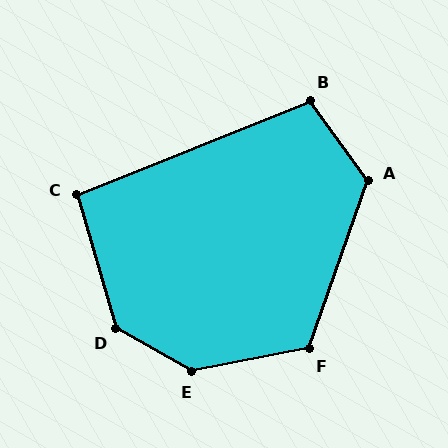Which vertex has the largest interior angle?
E, at approximately 140 degrees.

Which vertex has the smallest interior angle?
C, at approximately 95 degrees.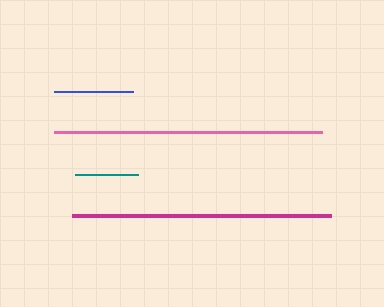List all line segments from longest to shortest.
From longest to shortest: pink, magenta, blue, teal.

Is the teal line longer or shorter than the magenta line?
The magenta line is longer than the teal line.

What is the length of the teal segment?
The teal segment is approximately 63 pixels long.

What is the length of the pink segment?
The pink segment is approximately 269 pixels long.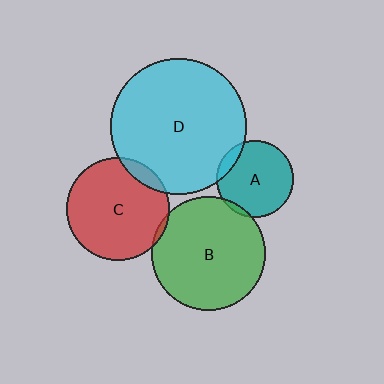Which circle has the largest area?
Circle D (cyan).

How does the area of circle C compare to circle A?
Approximately 1.8 times.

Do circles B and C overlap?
Yes.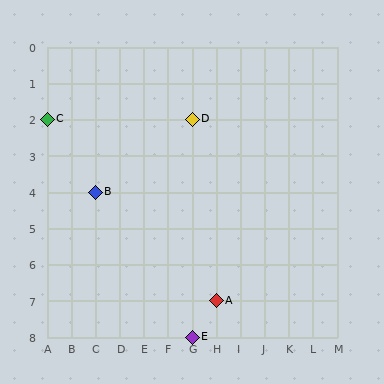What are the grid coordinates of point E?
Point E is at grid coordinates (G, 8).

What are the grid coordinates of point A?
Point A is at grid coordinates (H, 7).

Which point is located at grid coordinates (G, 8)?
Point E is at (G, 8).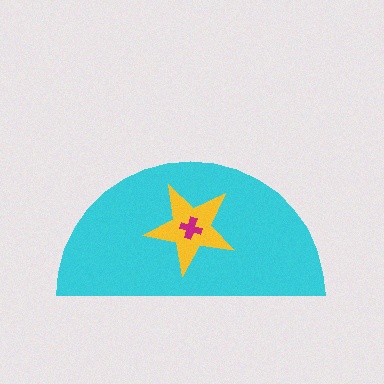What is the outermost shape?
The cyan semicircle.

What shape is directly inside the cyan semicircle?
The yellow star.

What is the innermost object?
The magenta cross.